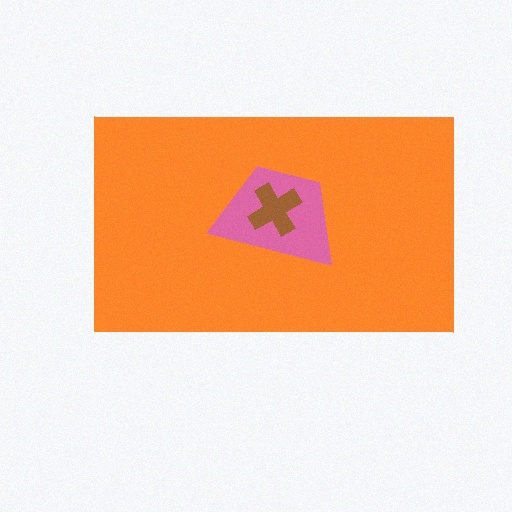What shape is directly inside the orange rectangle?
The pink trapezoid.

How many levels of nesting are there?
3.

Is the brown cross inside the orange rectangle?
Yes.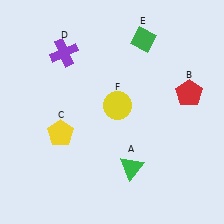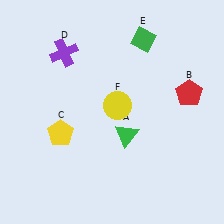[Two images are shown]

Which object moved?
The green triangle (A) moved up.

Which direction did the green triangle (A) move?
The green triangle (A) moved up.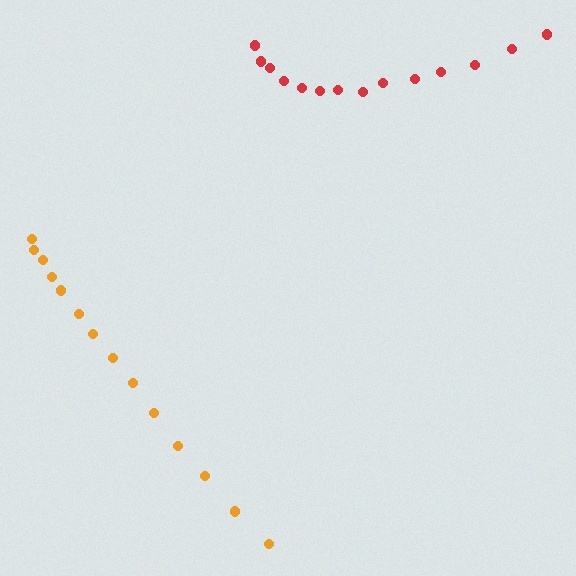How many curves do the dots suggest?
There are 2 distinct paths.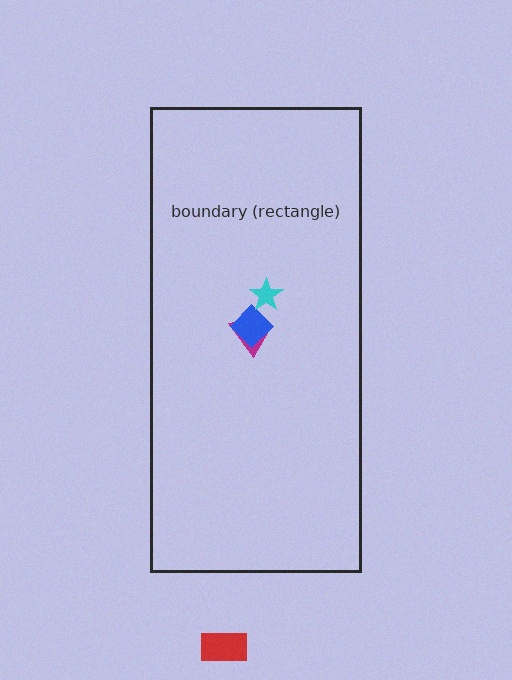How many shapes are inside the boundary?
4 inside, 1 outside.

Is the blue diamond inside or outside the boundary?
Inside.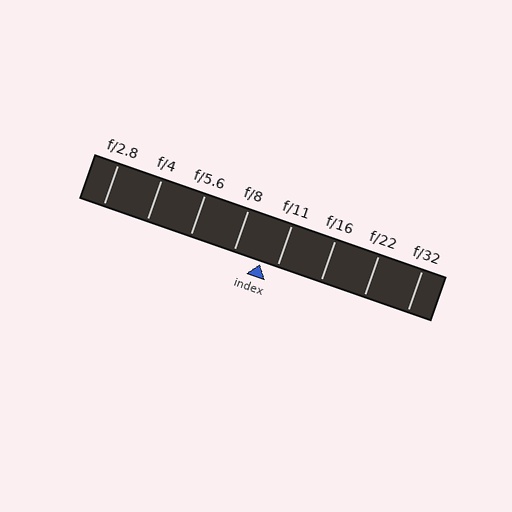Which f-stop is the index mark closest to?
The index mark is closest to f/11.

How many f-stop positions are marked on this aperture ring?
There are 8 f-stop positions marked.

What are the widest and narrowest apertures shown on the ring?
The widest aperture shown is f/2.8 and the narrowest is f/32.